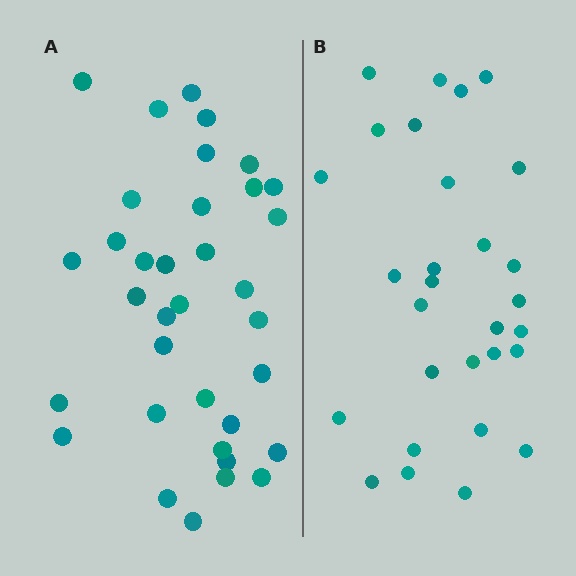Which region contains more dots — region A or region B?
Region A (the left region) has more dots.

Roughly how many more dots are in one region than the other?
Region A has about 6 more dots than region B.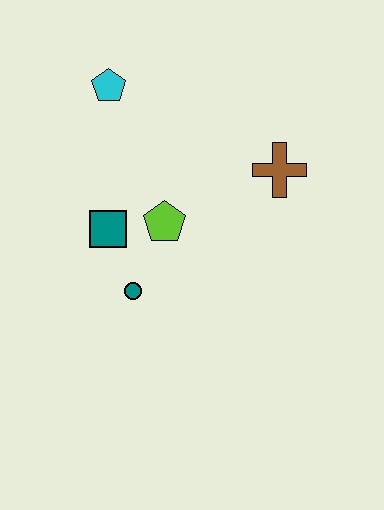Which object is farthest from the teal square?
The brown cross is farthest from the teal square.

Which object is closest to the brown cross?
The lime pentagon is closest to the brown cross.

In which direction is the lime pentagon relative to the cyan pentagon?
The lime pentagon is below the cyan pentagon.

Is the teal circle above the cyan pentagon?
No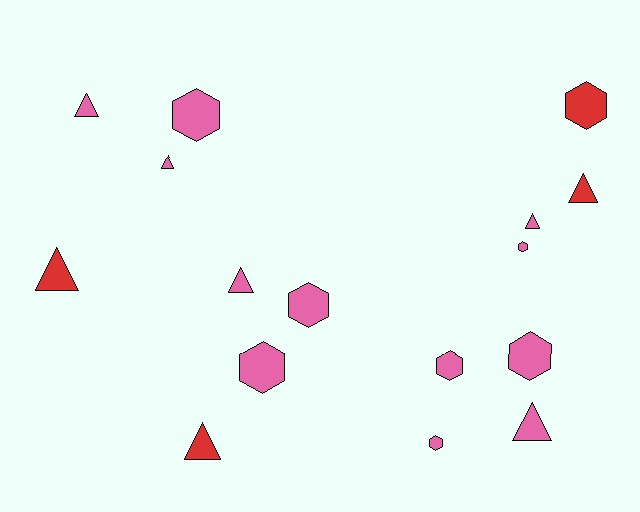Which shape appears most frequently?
Hexagon, with 8 objects.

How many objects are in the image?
There are 16 objects.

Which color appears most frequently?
Pink, with 12 objects.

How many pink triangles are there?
There are 5 pink triangles.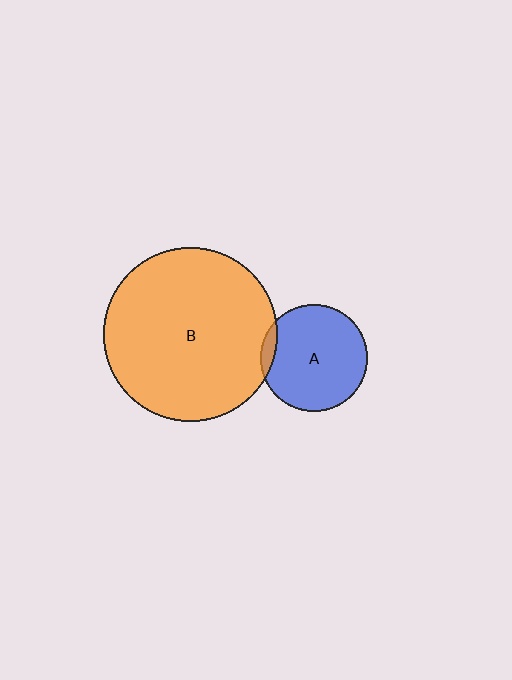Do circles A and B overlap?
Yes.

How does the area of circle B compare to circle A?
Approximately 2.6 times.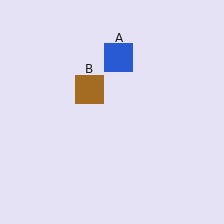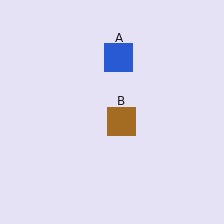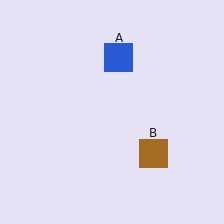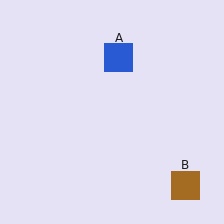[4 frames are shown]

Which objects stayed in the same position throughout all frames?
Blue square (object A) remained stationary.